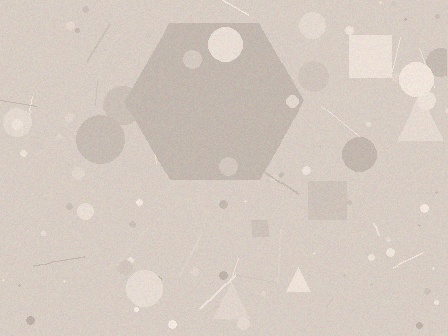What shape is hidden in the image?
A hexagon is hidden in the image.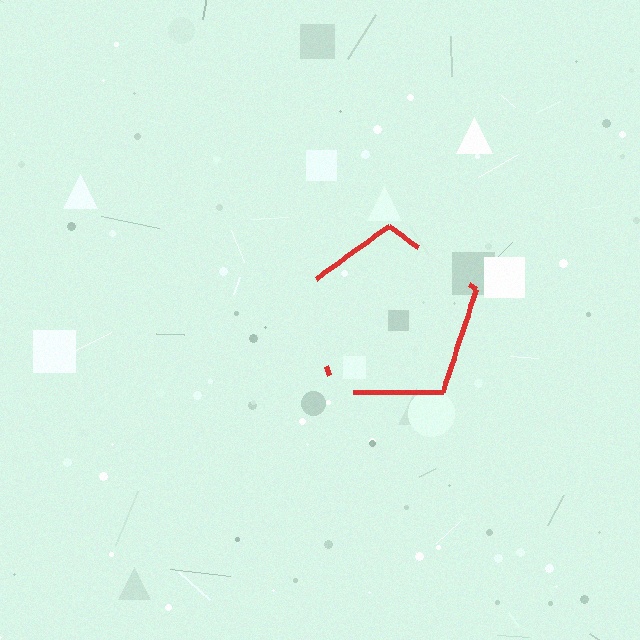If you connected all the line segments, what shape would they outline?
They would outline a pentagon.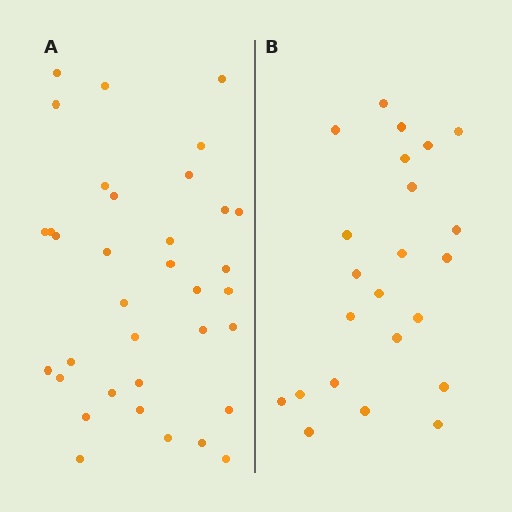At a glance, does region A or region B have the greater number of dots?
Region A (the left region) has more dots.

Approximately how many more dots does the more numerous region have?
Region A has roughly 12 or so more dots than region B.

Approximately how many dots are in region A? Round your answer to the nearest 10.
About 40 dots. (The exact count is 35, which rounds to 40.)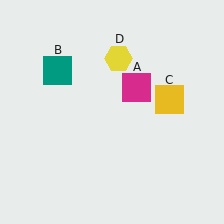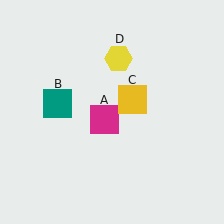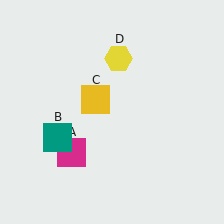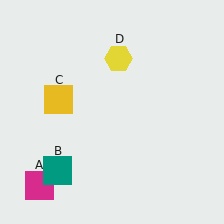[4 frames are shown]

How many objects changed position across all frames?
3 objects changed position: magenta square (object A), teal square (object B), yellow square (object C).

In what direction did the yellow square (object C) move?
The yellow square (object C) moved left.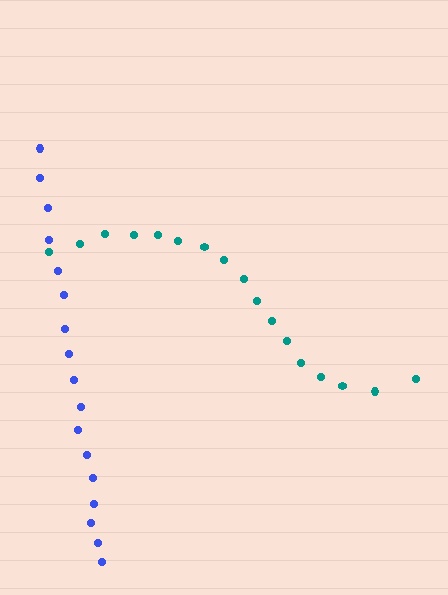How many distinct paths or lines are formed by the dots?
There are 2 distinct paths.